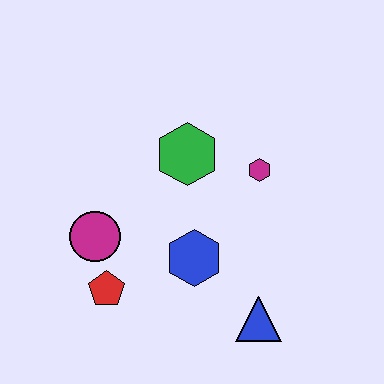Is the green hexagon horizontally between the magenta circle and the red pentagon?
No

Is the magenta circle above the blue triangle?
Yes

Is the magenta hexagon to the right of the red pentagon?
Yes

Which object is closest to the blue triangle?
The blue hexagon is closest to the blue triangle.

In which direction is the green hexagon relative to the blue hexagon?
The green hexagon is above the blue hexagon.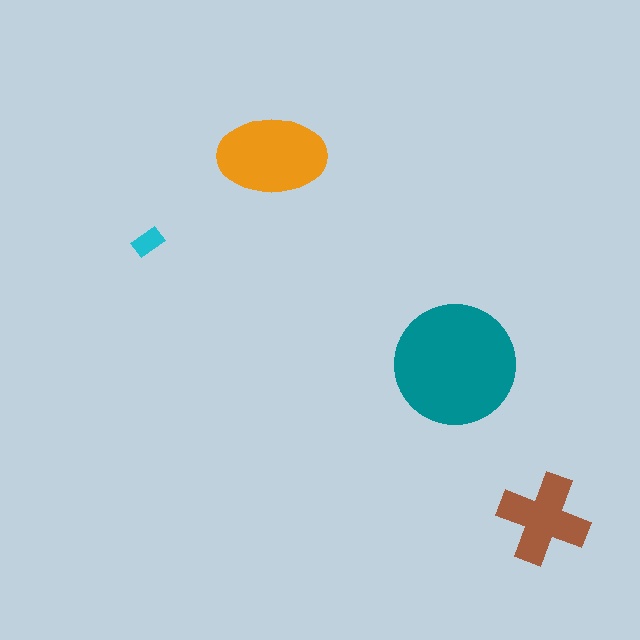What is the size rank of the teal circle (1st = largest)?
1st.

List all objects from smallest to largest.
The cyan rectangle, the brown cross, the orange ellipse, the teal circle.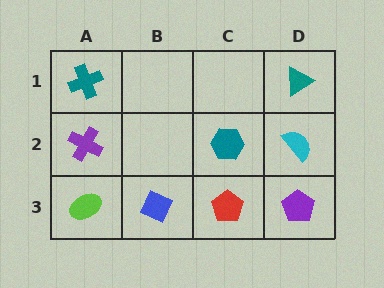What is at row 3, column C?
A red pentagon.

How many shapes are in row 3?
4 shapes.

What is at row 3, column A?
A lime ellipse.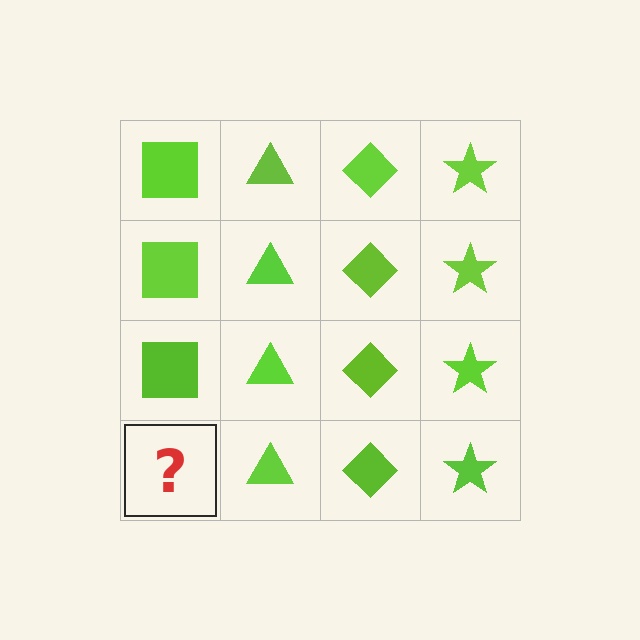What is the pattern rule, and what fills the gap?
The rule is that each column has a consistent shape. The gap should be filled with a lime square.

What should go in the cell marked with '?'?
The missing cell should contain a lime square.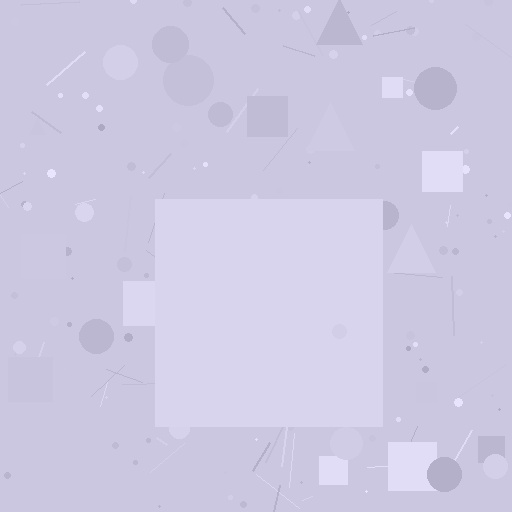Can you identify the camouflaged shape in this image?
The camouflaged shape is a square.